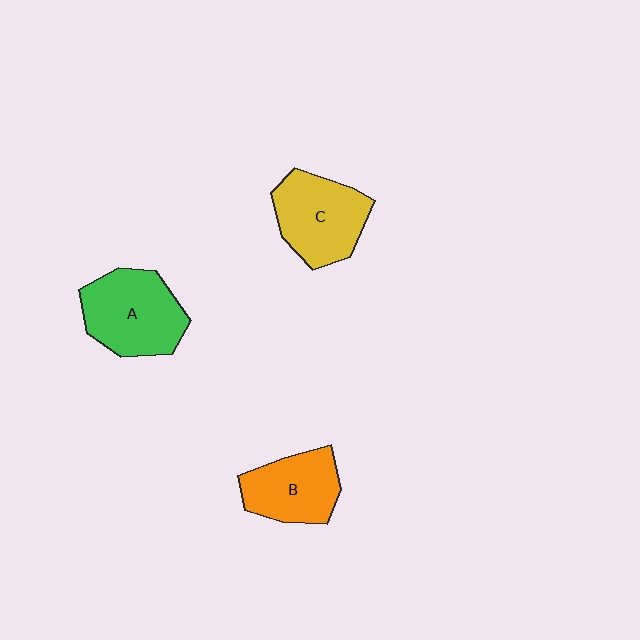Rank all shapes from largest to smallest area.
From largest to smallest: A (green), C (yellow), B (orange).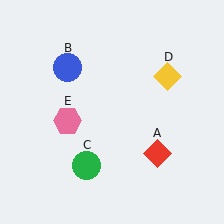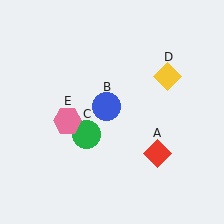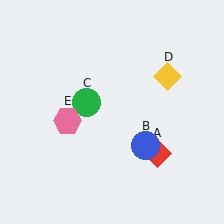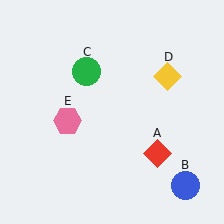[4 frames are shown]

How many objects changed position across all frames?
2 objects changed position: blue circle (object B), green circle (object C).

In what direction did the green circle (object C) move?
The green circle (object C) moved up.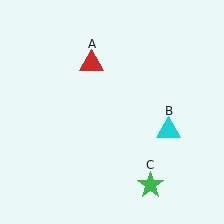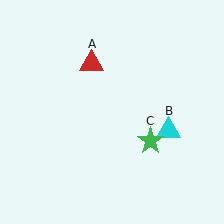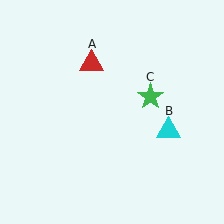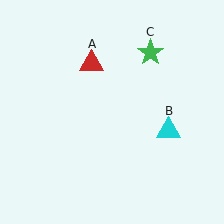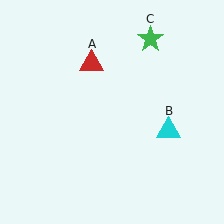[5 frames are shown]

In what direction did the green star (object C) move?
The green star (object C) moved up.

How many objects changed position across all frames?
1 object changed position: green star (object C).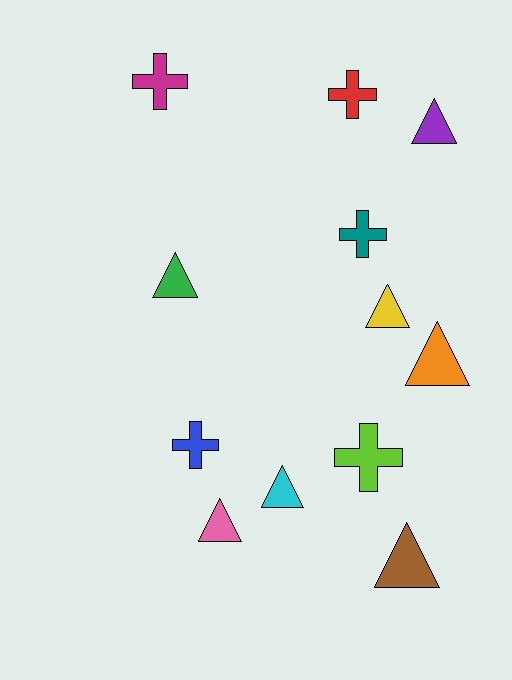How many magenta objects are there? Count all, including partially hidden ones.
There is 1 magenta object.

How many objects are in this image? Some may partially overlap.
There are 12 objects.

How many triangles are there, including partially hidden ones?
There are 7 triangles.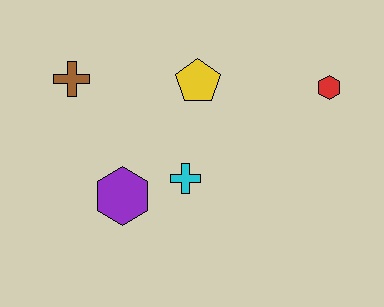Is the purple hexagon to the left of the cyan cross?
Yes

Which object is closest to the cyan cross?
The purple hexagon is closest to the cyan cross.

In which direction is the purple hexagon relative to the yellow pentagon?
The purple hexagon is below the yellow pentagon.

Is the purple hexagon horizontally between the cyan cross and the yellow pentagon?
No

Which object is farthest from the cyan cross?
The red hexagon is farthest from the cyan cross.